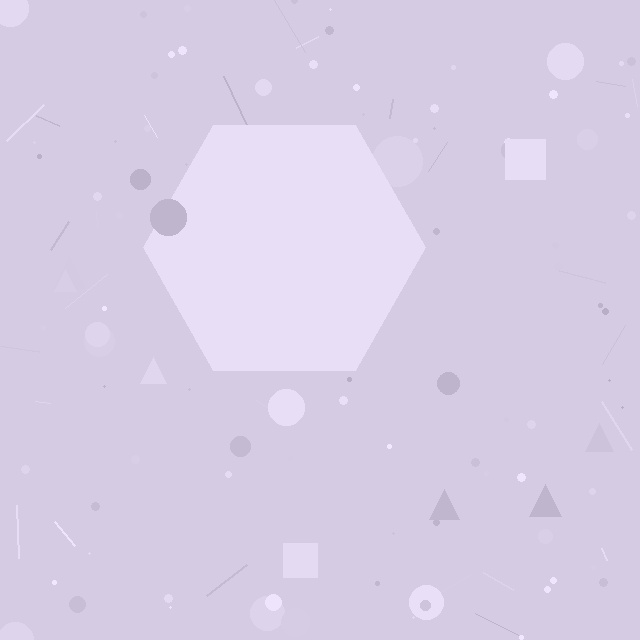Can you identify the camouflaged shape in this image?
The camouflaged shape is a hexagon.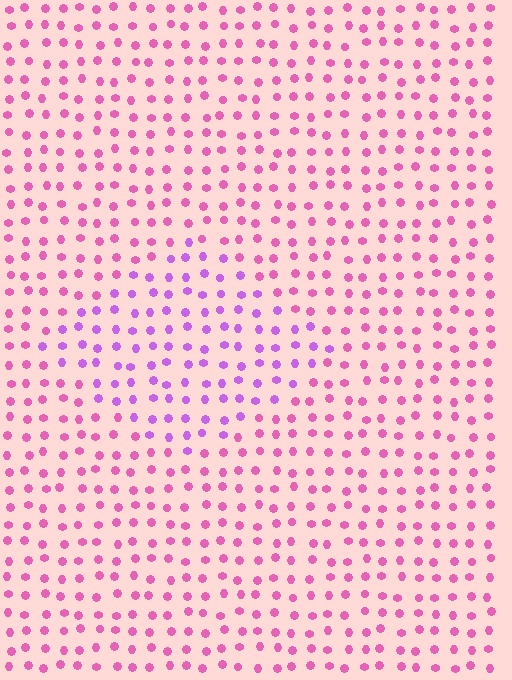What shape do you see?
I see a diamond.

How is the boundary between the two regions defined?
The boundary is defined purely by a slight shift in hue (about 35 degrees). Spacing, size, and orientation are identical on both sides.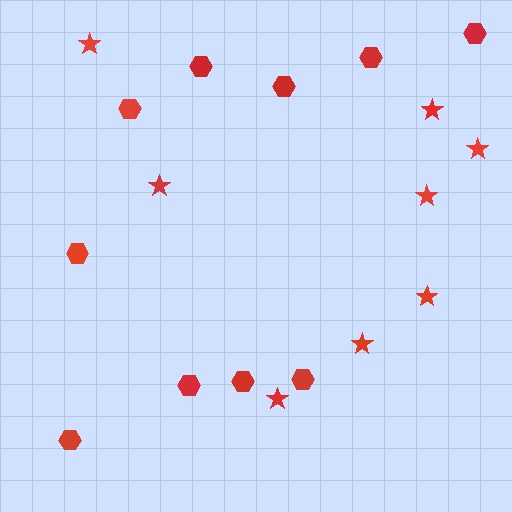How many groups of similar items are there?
There are 2 groups: one group of stars (8) and one group of hexagons (10).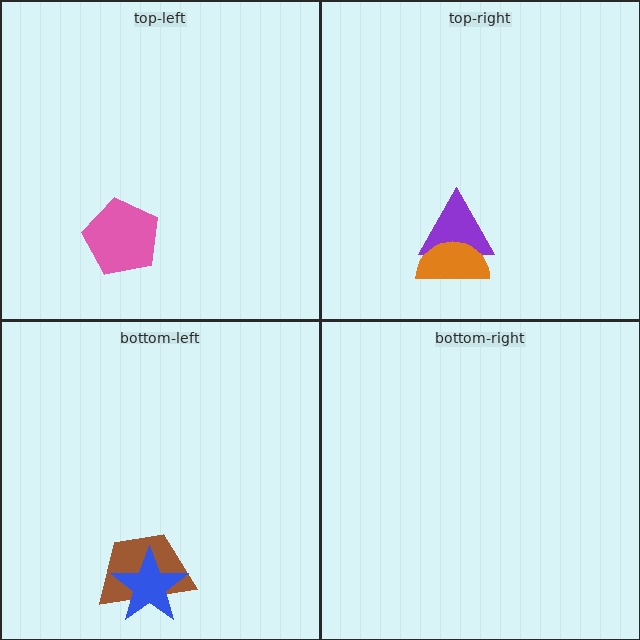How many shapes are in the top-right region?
2.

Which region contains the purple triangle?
The top-right region.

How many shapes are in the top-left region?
1.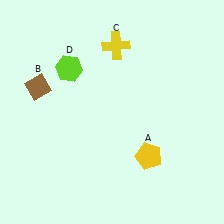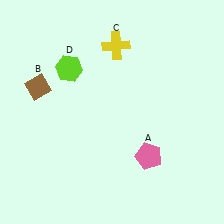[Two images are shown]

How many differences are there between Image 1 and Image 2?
There is 1 difference between the two images.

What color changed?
The pentagon (A) changed from yellow in Image 1 to pink in Image 2.